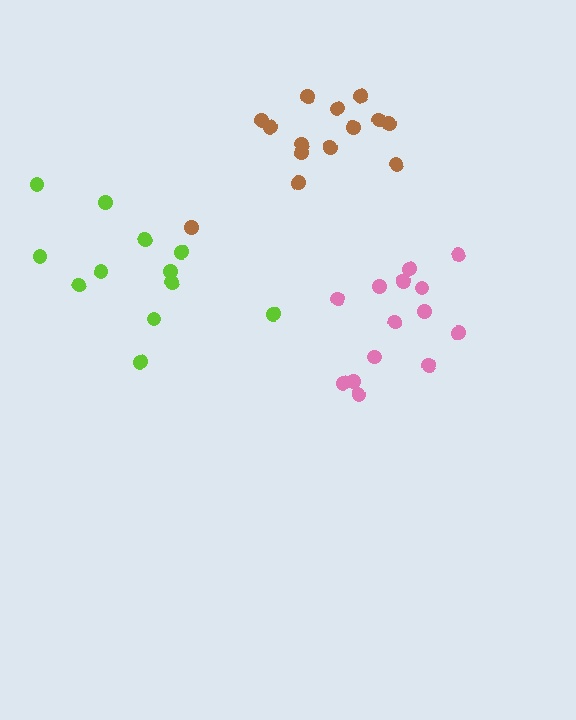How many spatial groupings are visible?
There are 3 spatial groupings.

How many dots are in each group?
Group 1: 14 dots, Group 2: 14 dots, Group 3: 12 dots (40 total).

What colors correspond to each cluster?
The clusters are colored: pink, brown, lime.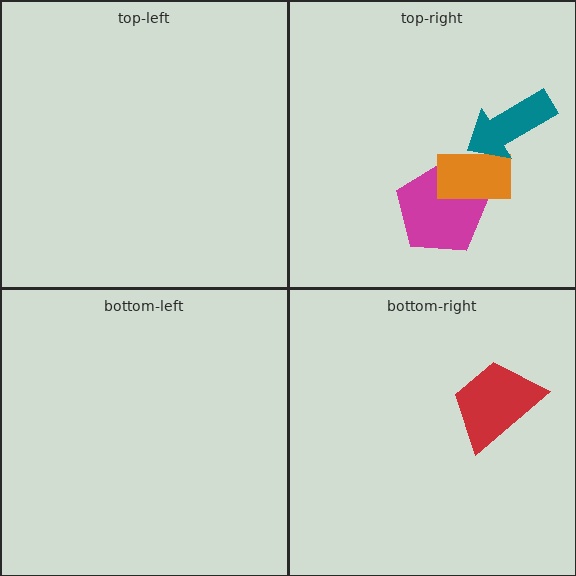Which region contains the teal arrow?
The top-right region.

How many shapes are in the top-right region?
3.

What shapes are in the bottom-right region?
The red trapezoid.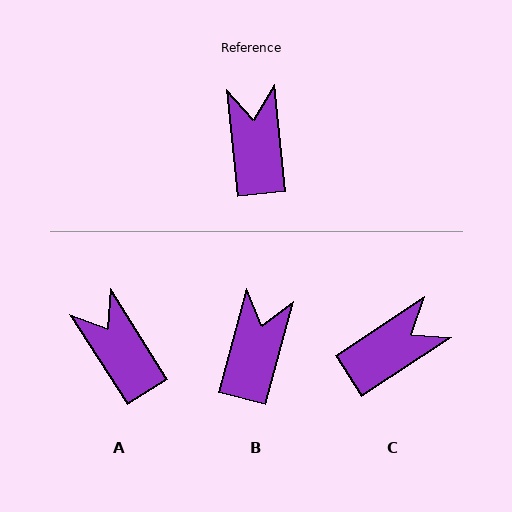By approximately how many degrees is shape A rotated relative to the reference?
Approximately 27 degrees counter-clockwise.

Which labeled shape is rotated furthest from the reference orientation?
C, about 62 degrees away.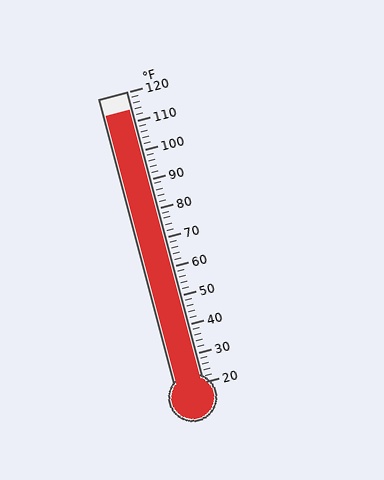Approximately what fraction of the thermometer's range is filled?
The thermometer is filled to approximately 95% of its range.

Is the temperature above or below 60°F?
The temperature is above 60°F.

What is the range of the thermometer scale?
The thermometer scale ranges from 20°F to 120°F.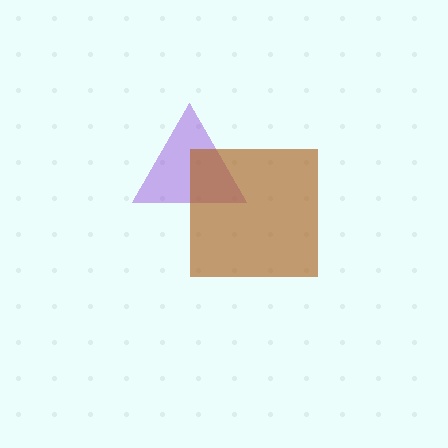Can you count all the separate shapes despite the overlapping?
Yes, there are 2 separate shapes.